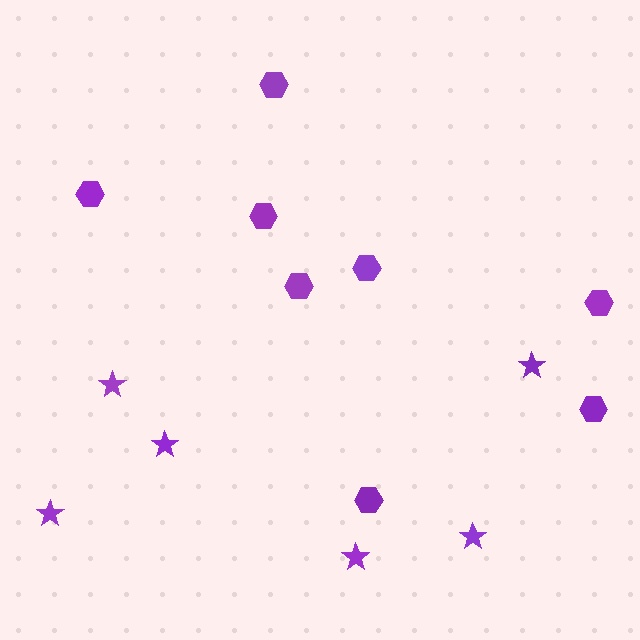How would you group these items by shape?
There are 2 groups: one group of hexagons (8) and one group of stars (6).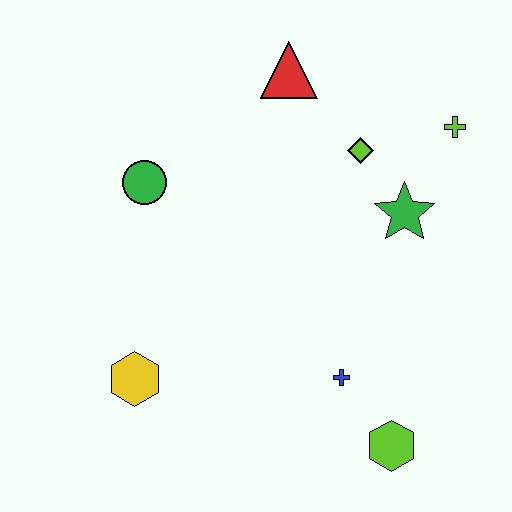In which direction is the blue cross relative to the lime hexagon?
The blue cross is above the lime hexagon.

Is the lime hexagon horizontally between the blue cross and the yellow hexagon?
No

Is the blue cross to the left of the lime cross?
Yes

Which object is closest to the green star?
The lime diamond is closest to the green star.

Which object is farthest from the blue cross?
The red triangle is farthest from the blue cross.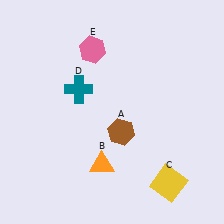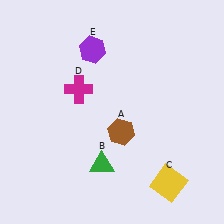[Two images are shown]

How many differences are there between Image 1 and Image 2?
There are 3 differences between the two images.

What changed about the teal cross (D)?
In Image 1, D is teal. In Image 2, it changed to magenta.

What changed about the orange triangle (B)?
In Image 1, B is orange. In Image 2, it changed to green.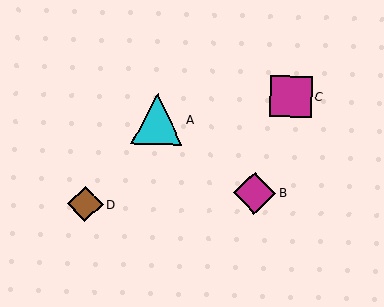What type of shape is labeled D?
Shape D is a brown diamond.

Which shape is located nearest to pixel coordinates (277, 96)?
The magenta square (labeled C) at (291, 97) is nearest to that location.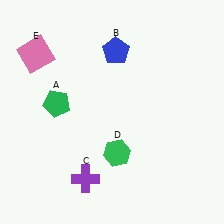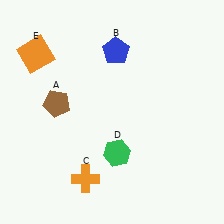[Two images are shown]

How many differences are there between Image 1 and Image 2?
There are 3 differences between the two images.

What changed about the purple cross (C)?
In Image 1, C is purple. In Image 2, it changed to orange.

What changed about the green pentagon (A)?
In Image 1, A is green. In Image 2, it changed to brown.